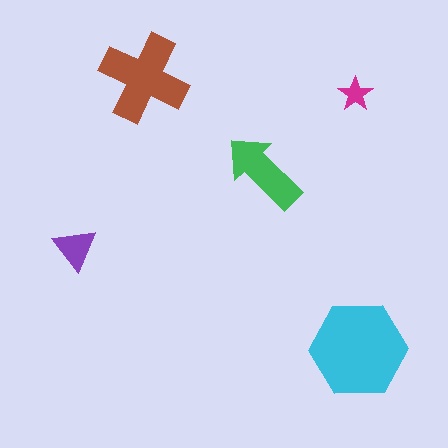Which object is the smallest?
The magenta star.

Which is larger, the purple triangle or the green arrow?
The green arrow.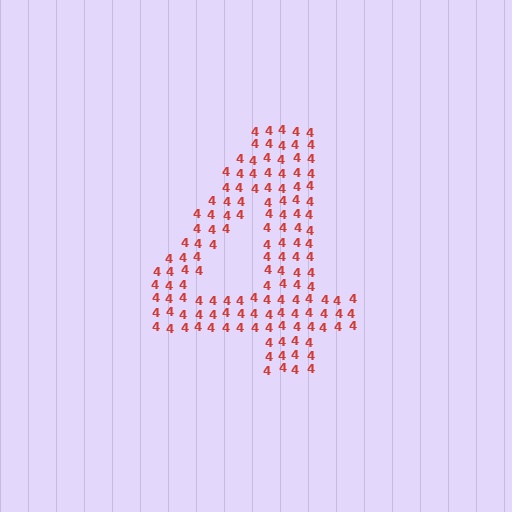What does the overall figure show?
The overall figure shows the digit 4.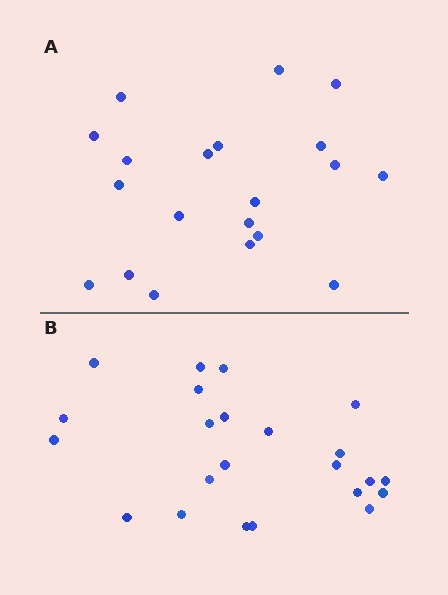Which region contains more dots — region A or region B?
Region B (the bottom region) has more dots.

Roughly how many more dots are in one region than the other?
Region B has just a few more — roughly 2 or 3 more dots than region A.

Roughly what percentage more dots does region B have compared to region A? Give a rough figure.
About 15% more.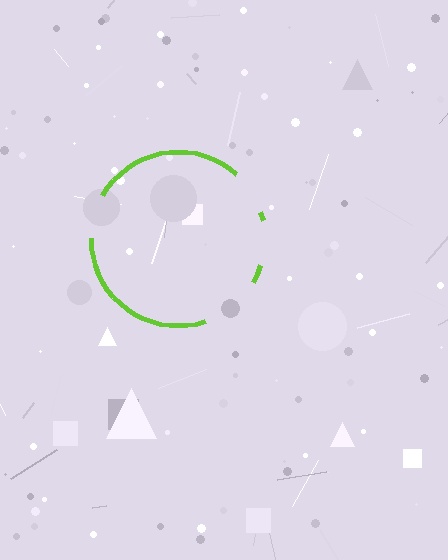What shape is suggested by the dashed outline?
The dashed outline suggests a circle.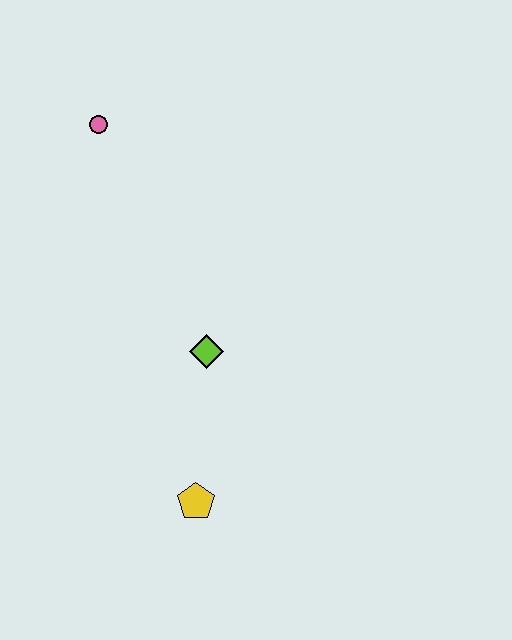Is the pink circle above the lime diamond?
Yes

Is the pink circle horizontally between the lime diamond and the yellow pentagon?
No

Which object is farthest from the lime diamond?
The pink circle is farthest from the lime diamond.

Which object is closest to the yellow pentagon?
The lime diamond is closest to the yellow pentagon.